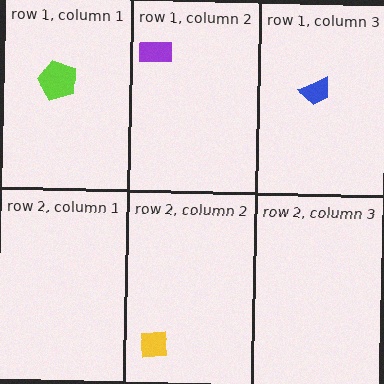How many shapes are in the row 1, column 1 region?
1.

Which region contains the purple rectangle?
The row 1, column 2 region.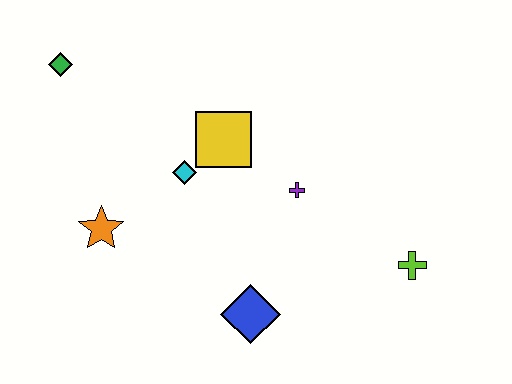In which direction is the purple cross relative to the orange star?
The purple cross is to the right of the orange star.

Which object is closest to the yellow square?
The cyan diamond is closest to the yellow square.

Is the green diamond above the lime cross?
Yes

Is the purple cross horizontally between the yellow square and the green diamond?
No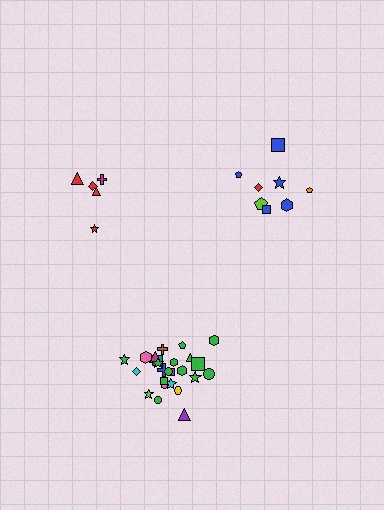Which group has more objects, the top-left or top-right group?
The top-right group.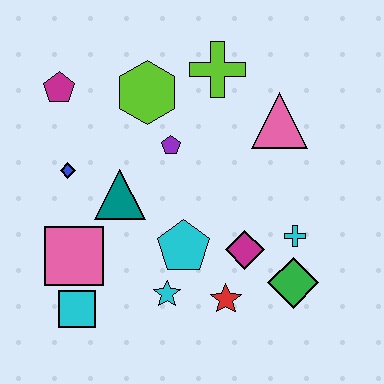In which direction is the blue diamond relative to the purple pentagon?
The blue diamond is to the left of the purple pentagon.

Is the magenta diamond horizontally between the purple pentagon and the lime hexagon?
No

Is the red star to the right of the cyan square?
Yes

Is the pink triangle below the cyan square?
No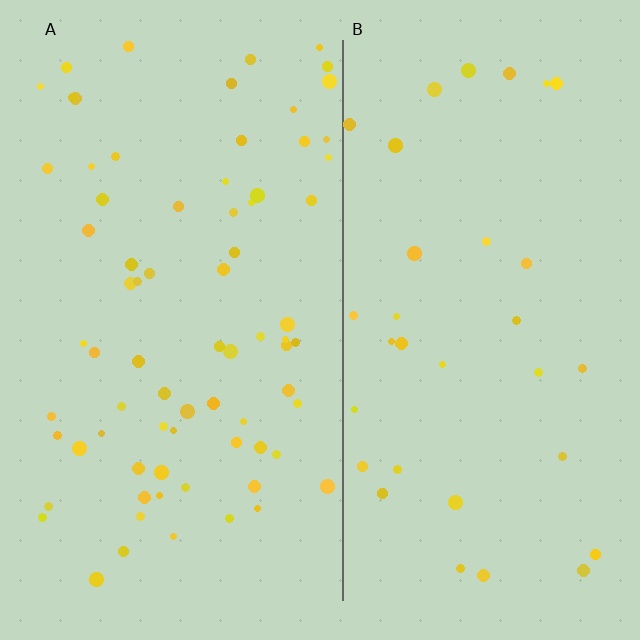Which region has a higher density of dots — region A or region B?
A (the left).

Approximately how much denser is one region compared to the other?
Approximately 2.2× — region A over region B.